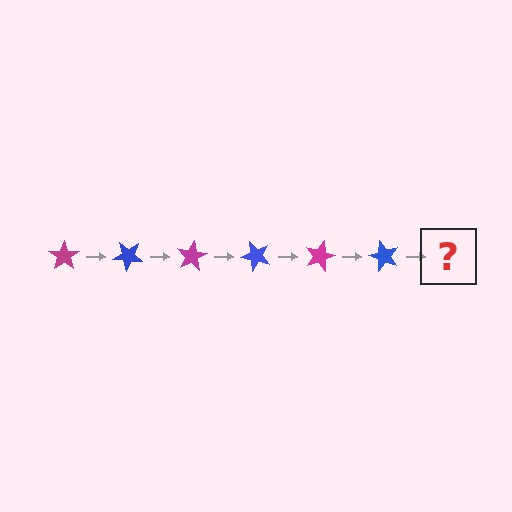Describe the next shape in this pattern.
It should be a magenta star, rotated 240 degrees from the start.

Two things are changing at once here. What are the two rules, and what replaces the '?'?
The two rules are that it rotates 40 degrees each step and the color cycles through magenta and blue. The '?' should be a magenta star, rotated 240 degrees from the start.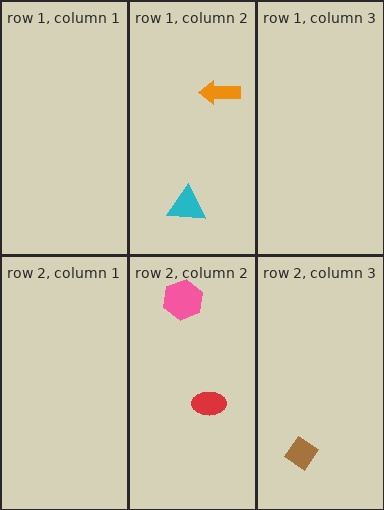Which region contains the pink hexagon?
The row 2, column 2 region.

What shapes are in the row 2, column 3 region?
The brown diamond.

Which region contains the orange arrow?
The row 1, column 2 region.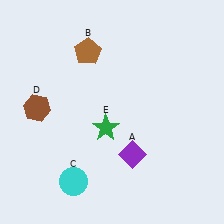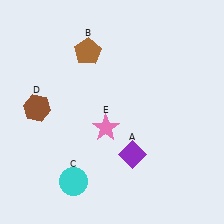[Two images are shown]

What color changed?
The star (E) changed from green in Image 1 to pink in Image 2.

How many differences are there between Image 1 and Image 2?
There is 1 difference between the two images.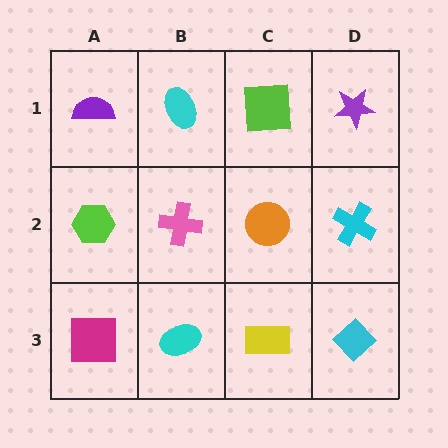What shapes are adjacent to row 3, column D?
A cyan cross (row 2, column D), a yellow rectangle (row 3, column C).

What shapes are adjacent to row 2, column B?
A cyan ellipse (row 1, column B), a cyan ellipse (row 3, column B), a lime hexagon (row 2, column A), an orange circle (row 2, column C).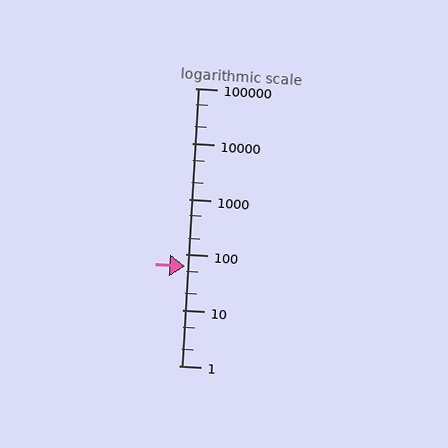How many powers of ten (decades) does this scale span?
The scale spans 5 decades, from 1 to 100000.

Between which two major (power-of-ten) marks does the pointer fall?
The pointer is between 10 and 100.